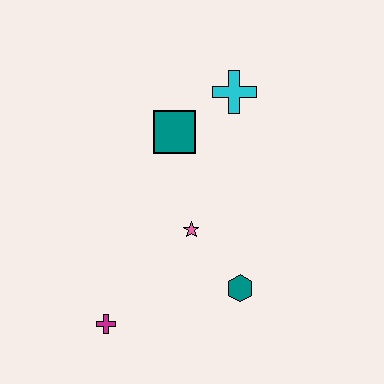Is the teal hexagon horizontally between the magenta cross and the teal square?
No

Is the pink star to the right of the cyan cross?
No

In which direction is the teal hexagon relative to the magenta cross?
The teal hexagon is to the right of the magenta cross.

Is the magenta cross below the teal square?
Yes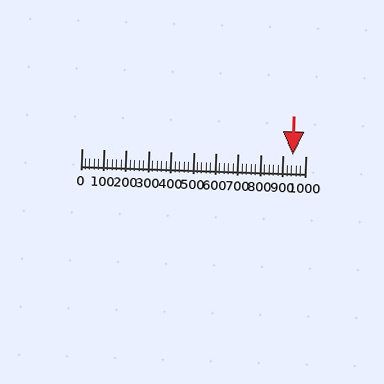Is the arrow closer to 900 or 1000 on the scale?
The arrow is closer to 900.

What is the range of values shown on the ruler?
The ruler shows values from 0 to 1000.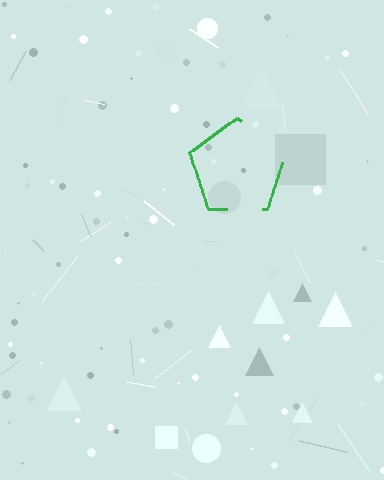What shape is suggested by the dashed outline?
The dashed outline suggests a pentagon.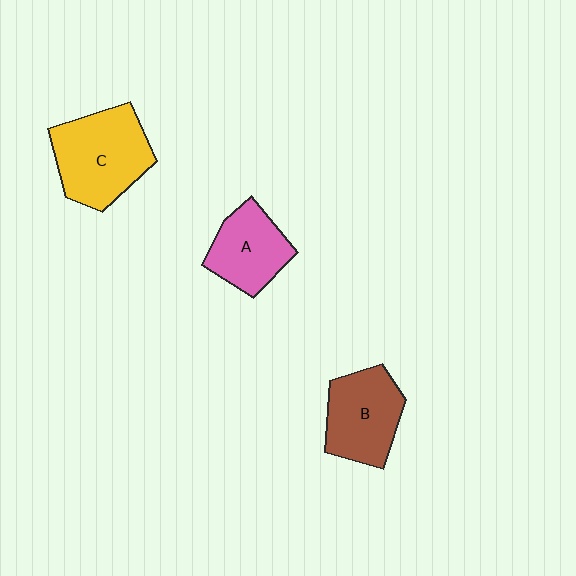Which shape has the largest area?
Shape C (yellow).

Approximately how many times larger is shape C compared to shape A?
Approximately 1.4 times.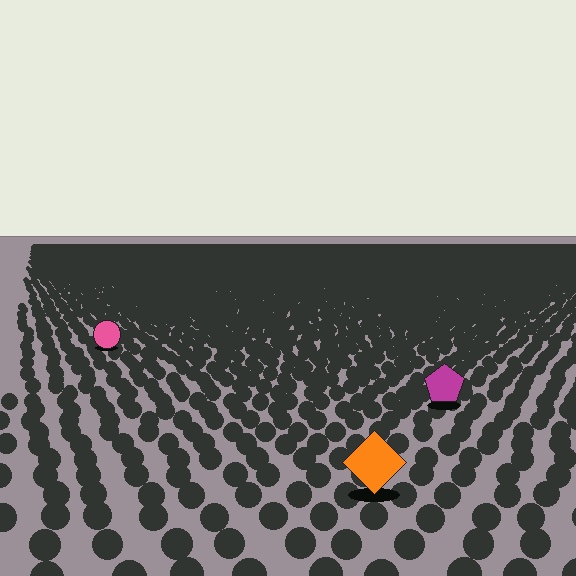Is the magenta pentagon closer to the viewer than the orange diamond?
No. The orange diamond is closer — you can tell from the texture gradient: the ground texture is coarser near it.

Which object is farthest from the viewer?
The pink circle is farthest from the viewer. It appears smaller and the ground texture around it is denser.